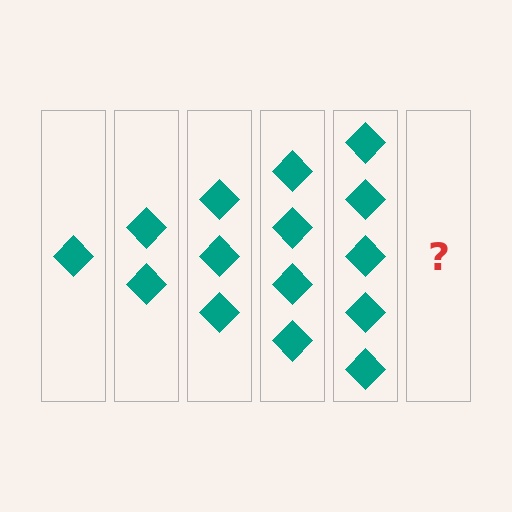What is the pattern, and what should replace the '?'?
The pattern is that each step adds one more diamond. The '?' should be 6 diamonds.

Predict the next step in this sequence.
The next step is 6 diamonds.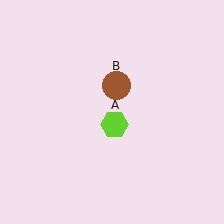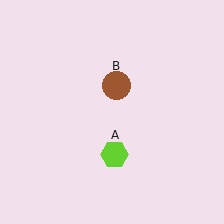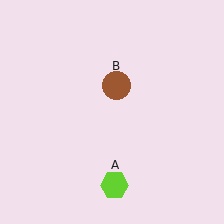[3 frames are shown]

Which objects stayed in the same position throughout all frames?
Brown circle (object B) remained stationary.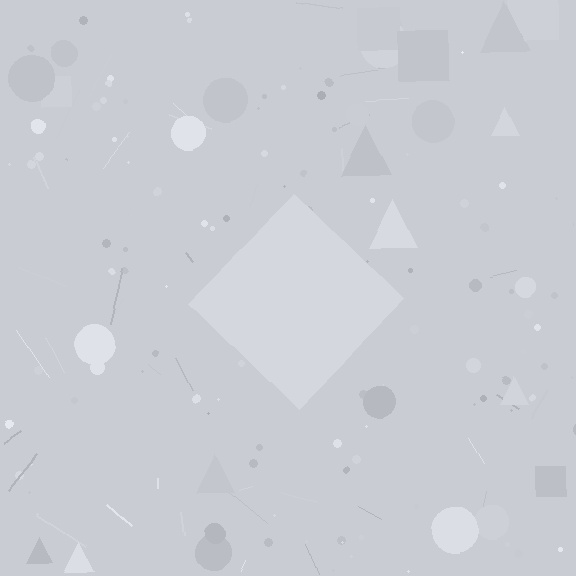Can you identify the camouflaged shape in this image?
The camouflaged shape is a diamond.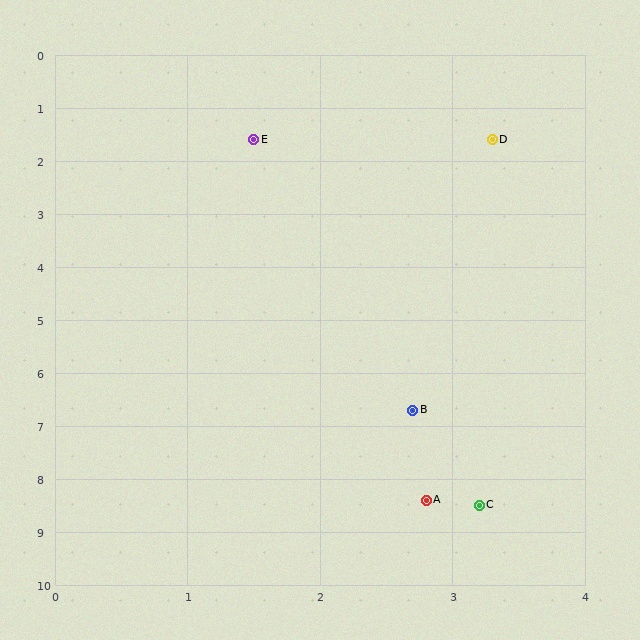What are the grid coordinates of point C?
Point C is at approximately (3.2, 8.5).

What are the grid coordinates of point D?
Point D is at approximately (3.3, 1.6).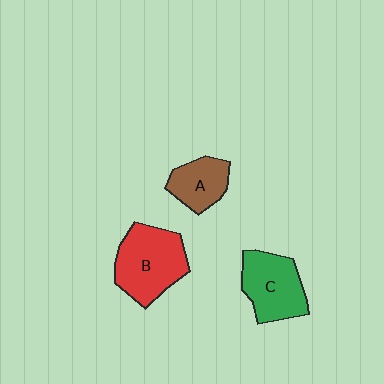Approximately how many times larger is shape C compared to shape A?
Approximately 1.5 times.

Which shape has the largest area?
Shape B (red).